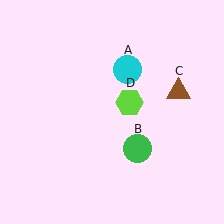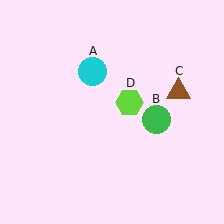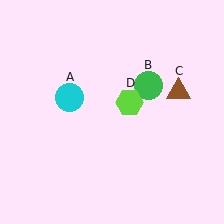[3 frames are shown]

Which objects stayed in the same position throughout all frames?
Brown triangle (object C) and lime hexagon (object D) remained stationary.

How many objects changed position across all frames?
2 objects changed position: cyan circle (object A), green circle (object B).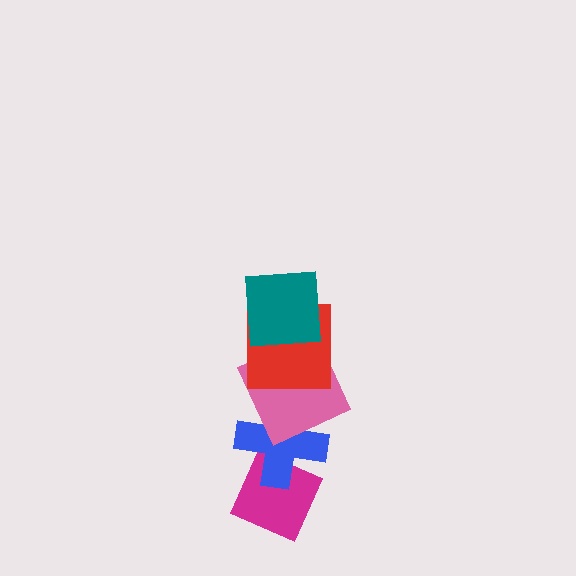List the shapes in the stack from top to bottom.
From top to bottom: the teal square, the red square, the pink square, the blue cross, the magenta diamond.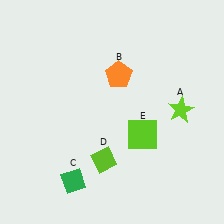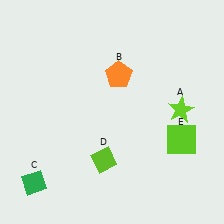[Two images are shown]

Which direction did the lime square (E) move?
The lime square (E) moved right.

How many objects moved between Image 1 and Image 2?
2 objects moved between the two images.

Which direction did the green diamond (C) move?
The green diamond (C) moved left.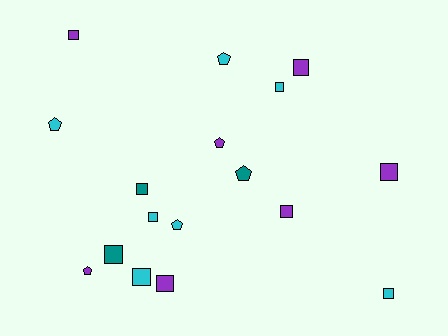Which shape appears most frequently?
Square, with 11 objects.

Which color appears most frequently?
Purple, with 7 objects.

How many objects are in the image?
There are 17 objects.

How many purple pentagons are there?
There are 2 purple pentagons.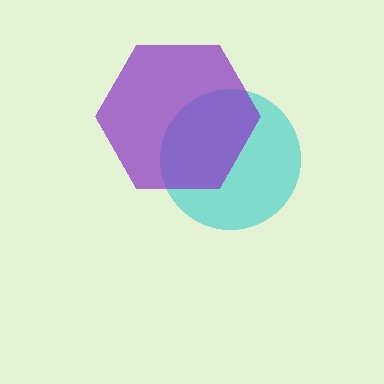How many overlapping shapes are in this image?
There are 2 overlapping shapes in the image.